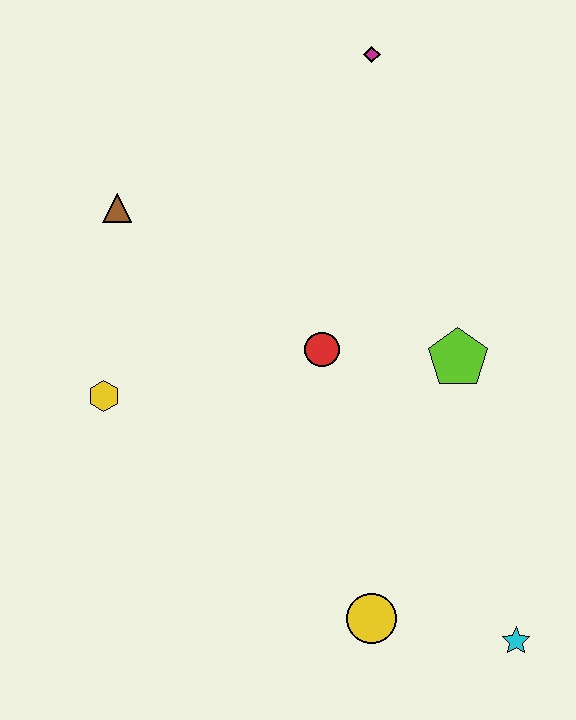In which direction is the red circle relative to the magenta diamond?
The red circle is below the magenta diamond.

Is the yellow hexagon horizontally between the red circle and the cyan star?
No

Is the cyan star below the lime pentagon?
Yes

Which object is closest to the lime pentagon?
The red circle is closest to the lime pentagon.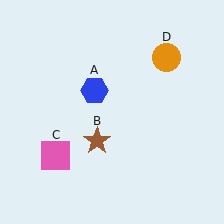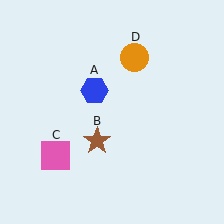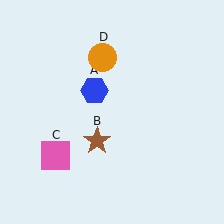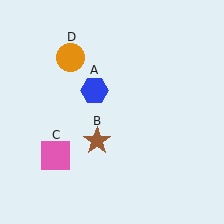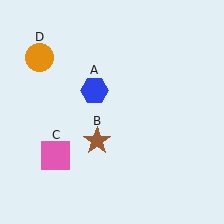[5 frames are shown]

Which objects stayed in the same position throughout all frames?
Blue hexagon (object A) and brown star (object B) and pink square (object C) remained stationary.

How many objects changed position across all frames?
1 object changed position: orange circle (object D).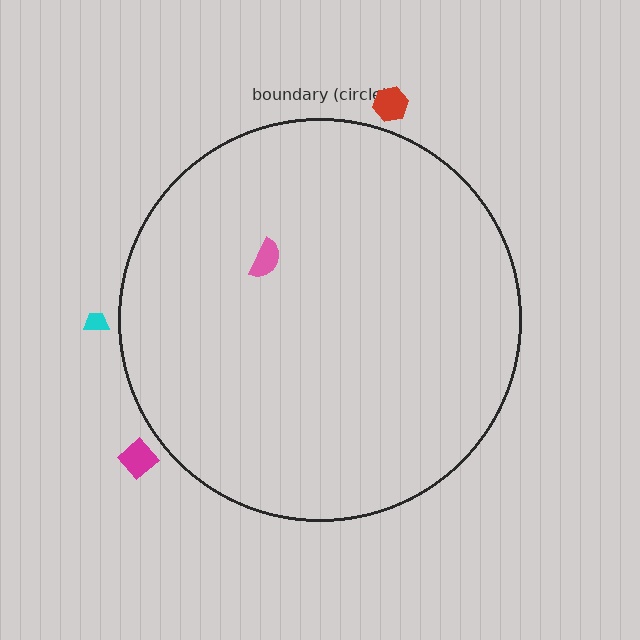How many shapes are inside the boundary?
1 inside, 3 outside.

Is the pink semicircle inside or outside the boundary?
Inside.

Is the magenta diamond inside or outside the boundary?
Outside.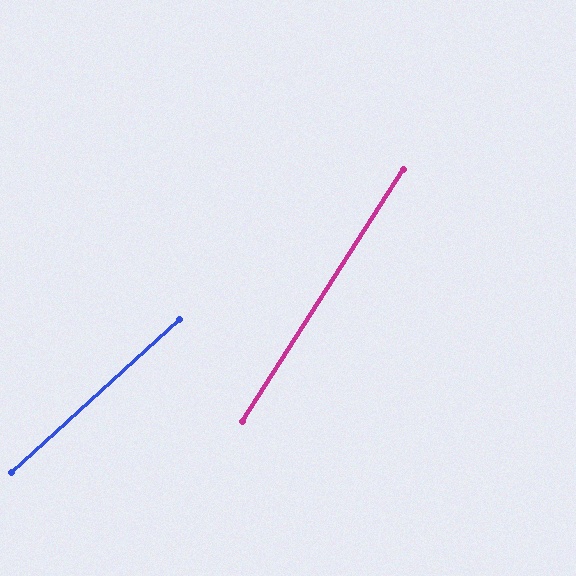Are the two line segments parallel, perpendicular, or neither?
Neither parallel nor perpendicular — they differ by about 15°.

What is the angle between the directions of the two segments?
Approximately 15 degrees.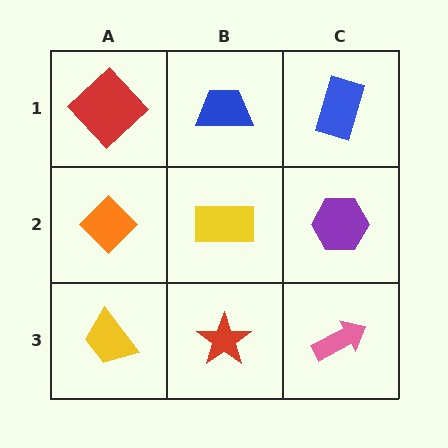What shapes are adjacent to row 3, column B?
A yellow rectangle (row 2, column B), a yellow trapezoid (row 3, column A), a pink arrow (row 3, column C).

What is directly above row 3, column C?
A purple hexagon.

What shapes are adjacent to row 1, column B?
A yellow rectangle (row 2, column B), a red diamond (row 1, column A), a blue rectangle (row 1, column C).